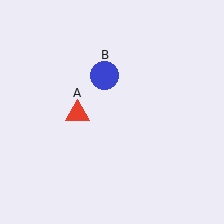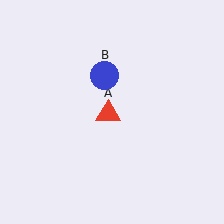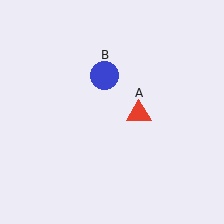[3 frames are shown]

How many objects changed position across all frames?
1 object changed position: red triangle (object A).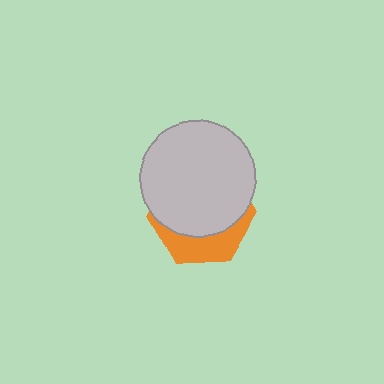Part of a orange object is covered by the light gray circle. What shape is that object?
It is a hexagon.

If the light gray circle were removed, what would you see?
You would see the complete orange hexagon.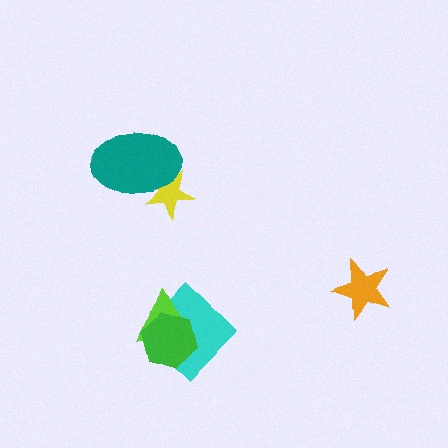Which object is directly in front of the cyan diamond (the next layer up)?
The lime triangle is directly in front of the cyan diamond.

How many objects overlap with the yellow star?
1 object overlaps with the yellow star.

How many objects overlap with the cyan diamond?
2 objects overlap with the cyan diamond.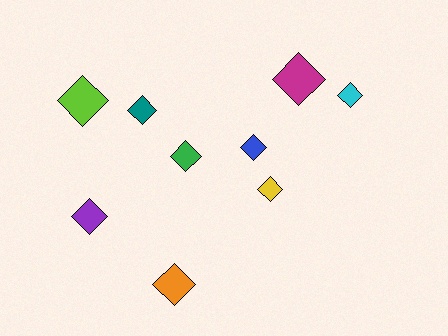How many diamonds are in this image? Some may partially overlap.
There are 9 diamonds.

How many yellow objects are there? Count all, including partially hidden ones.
There is 1 yellow object.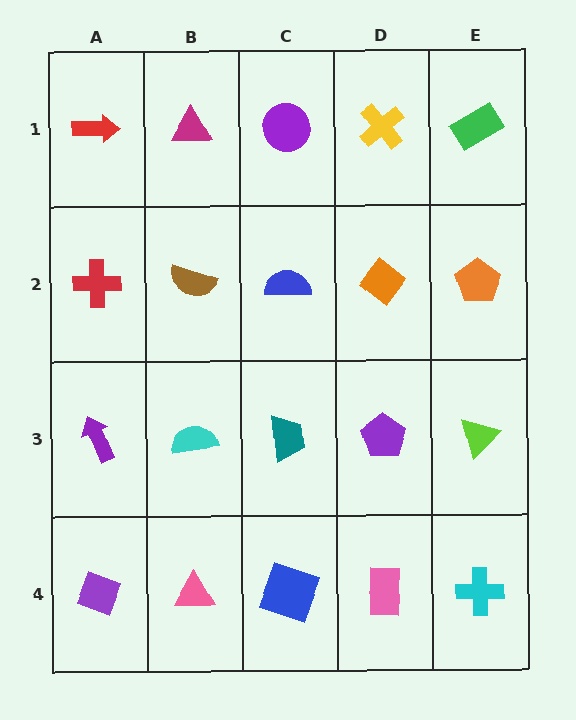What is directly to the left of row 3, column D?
A teal trapezoid.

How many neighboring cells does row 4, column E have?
2.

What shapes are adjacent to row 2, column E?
A green rectangle (row 1, column E), a lime triangle (row 3, column E), an orange diamond (row 2, column D).